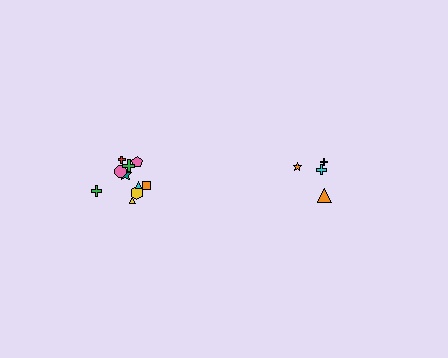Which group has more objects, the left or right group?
The left group.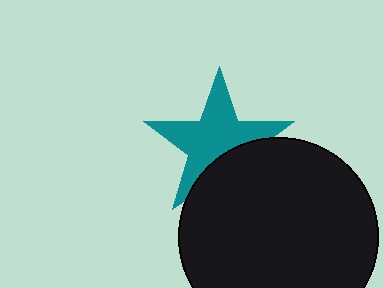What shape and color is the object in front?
The object in front is a black circle.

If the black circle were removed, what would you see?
You would see the complete teal star.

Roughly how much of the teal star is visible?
Most of it is visible (roughly 69%).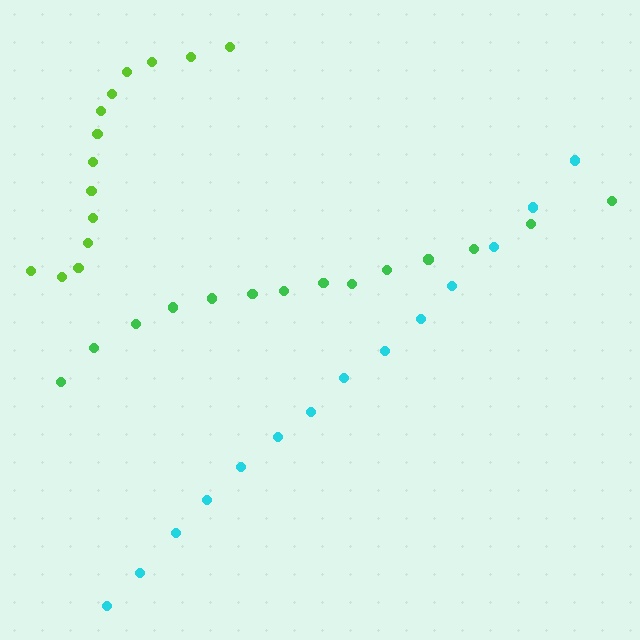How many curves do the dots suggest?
There are 3 distinct paths.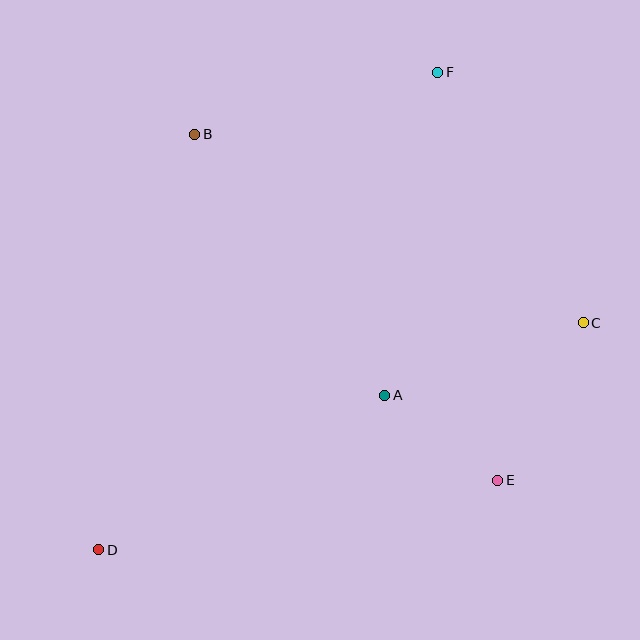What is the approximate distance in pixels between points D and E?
The distance between D and E is approximately 405 pixels.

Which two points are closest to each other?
Points A and E are closest to each other.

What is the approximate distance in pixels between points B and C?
The distance between B and C is approximately 432 pixels.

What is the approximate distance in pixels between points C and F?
The distance between C and F is approximately 290 pixels.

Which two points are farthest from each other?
Points D and F are farthest from each other.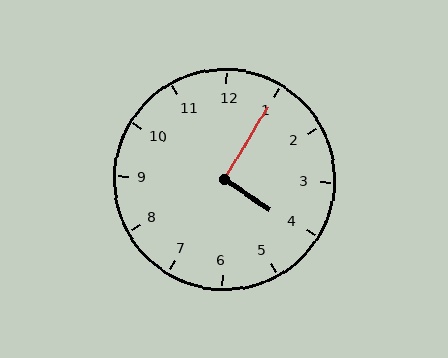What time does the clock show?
4:05.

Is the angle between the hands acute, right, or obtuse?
It is right.